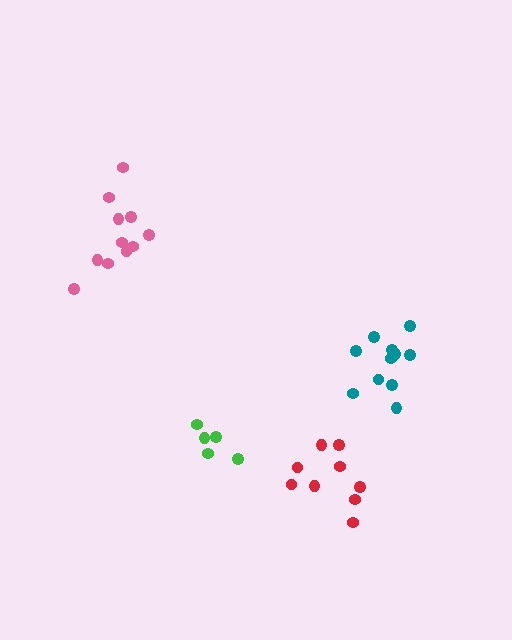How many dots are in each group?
Group 1: 9 dots, Group 2: 11 dots, Group 3: 11 dots, Group 4: 5 dots (36 total).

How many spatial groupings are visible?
There are 4 spatial groupings.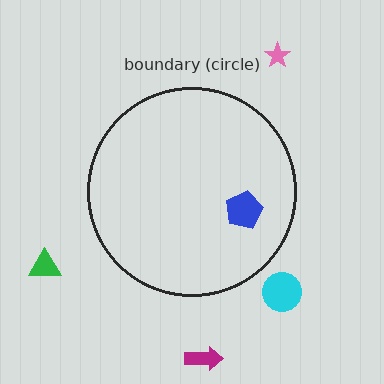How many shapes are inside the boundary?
1 inside, 4 outside.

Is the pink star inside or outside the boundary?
Outside.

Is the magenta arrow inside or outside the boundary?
Outside.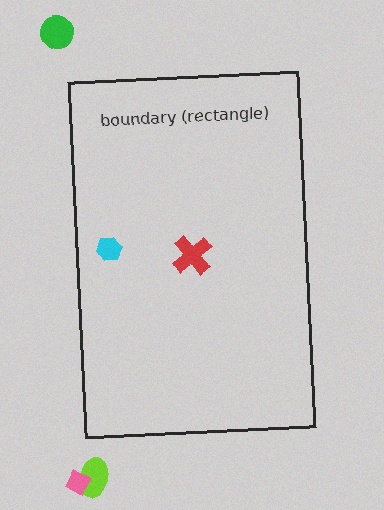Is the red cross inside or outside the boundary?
Inside.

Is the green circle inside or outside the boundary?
Outside.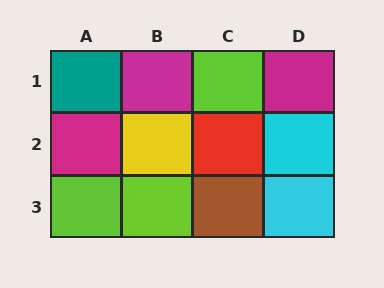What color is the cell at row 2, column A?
Magenta.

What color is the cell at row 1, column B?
Magenta.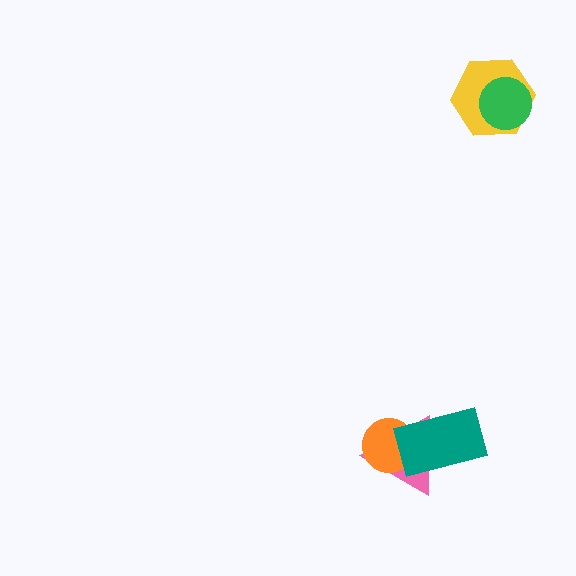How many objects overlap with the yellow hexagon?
1 object overlaps with the yellow hexagon.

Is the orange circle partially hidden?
Yes, it is partially covered by another shape.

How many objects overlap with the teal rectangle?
2 objects overlap with the teal rectangle.